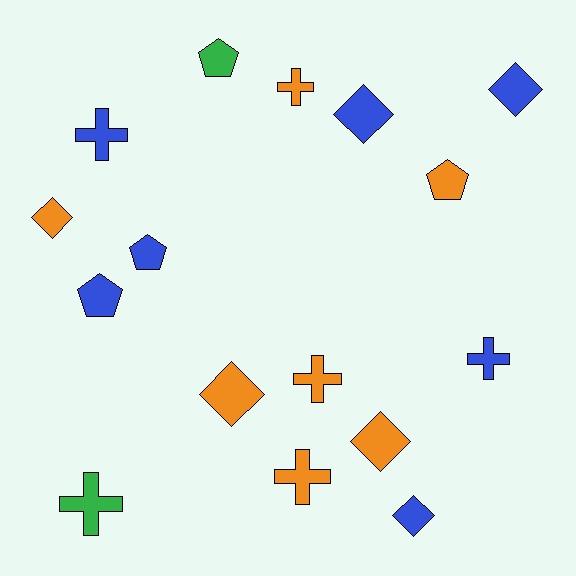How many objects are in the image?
There are 16 objects.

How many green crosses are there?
There is 1 green cross.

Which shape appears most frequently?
Diamond, with 6 objects.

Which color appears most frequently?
Orange, with 7 objects.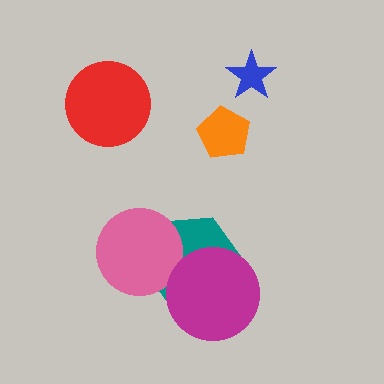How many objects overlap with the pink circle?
1 object overlaps with the pink circle.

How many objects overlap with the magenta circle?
1 object overlaps with the magenta circle.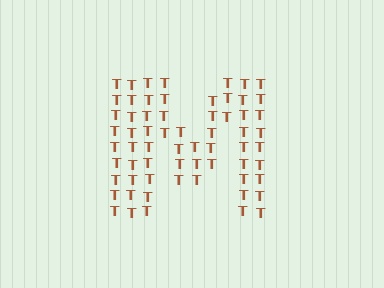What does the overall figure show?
The overall figure shows the letter M.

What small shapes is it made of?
It is made of small letter T's.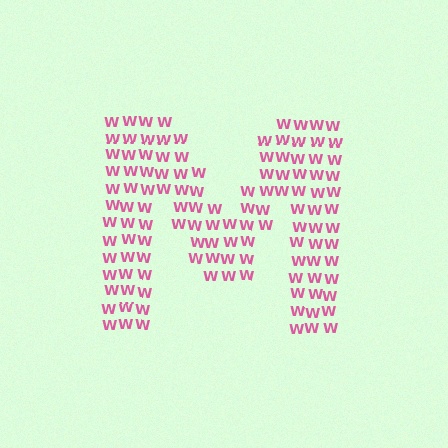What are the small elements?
The small elements are letter W's.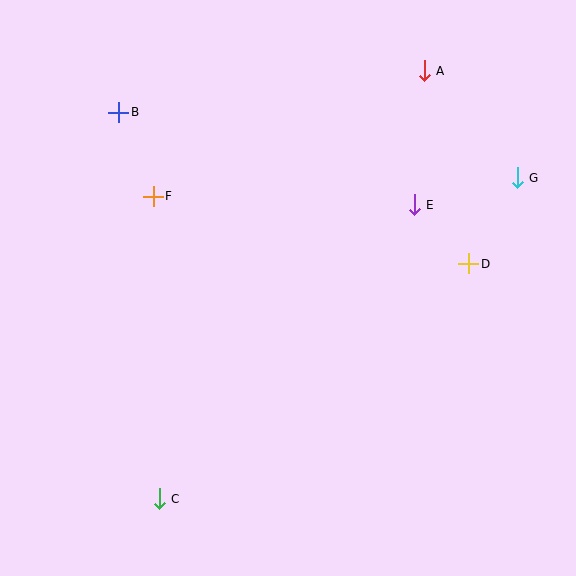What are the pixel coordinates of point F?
Point F is at (153, 196).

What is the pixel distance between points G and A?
The distance between G and A is 142 pixels.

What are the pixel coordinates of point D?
Point D is at (469, 264).